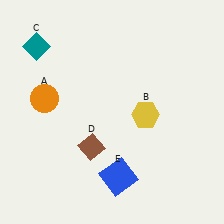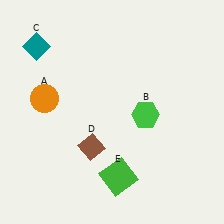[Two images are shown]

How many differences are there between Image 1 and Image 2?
There are 2 differences between the two images.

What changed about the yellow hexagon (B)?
In Image 1, B is yellow. In Image 2, it changed to green.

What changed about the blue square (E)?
In Image 1, E is blue. In Image 2, it changed to green.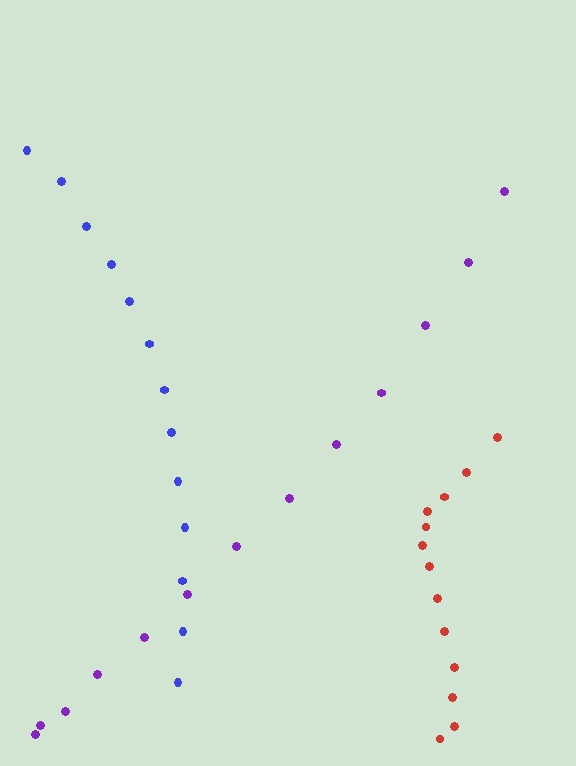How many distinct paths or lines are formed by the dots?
There are 3 distinct paths.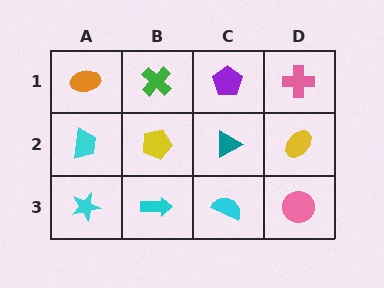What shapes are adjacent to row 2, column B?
A green cross (row 1, column B), a cyan arrow (row 3, column B), a cyan trapezoid (row 2, column A), a teal triangle (row 2, column C).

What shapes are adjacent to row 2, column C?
A purple pentagon (row 1, column C), a cyan semicircle (row 3, column C), a yellow pentagon (row 2, column B), a yellow ellipse (row 2, column D).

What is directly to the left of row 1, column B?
An orange ellipse.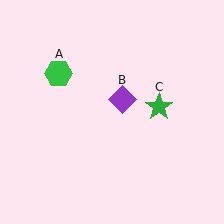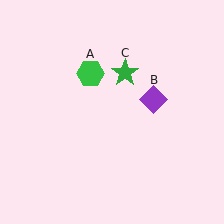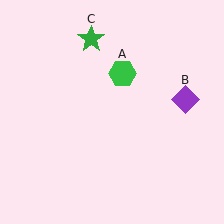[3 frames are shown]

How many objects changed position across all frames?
3 objects changed position: green hexagon (object A), purple diamond (object B), green star (object C).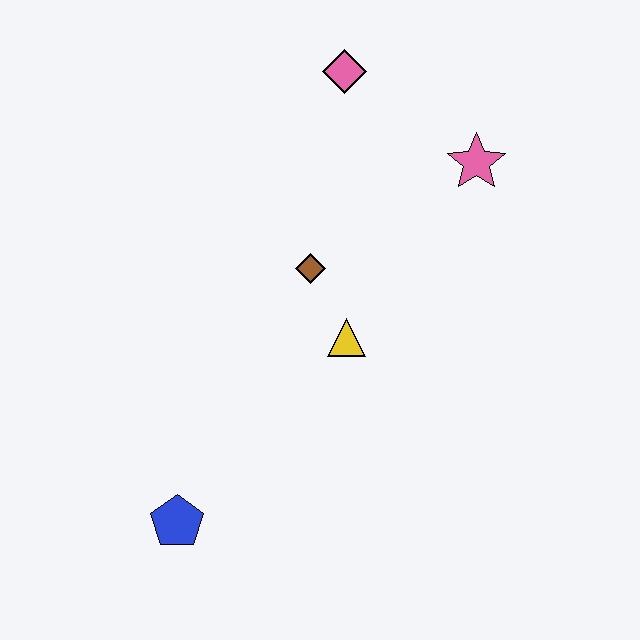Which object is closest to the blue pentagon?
The yellow triangle is closest to the blue pentagon.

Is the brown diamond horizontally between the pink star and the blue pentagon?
Yes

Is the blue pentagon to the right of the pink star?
No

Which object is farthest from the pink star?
The blue pentagon is farthest from the pink star.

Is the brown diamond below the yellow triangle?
No